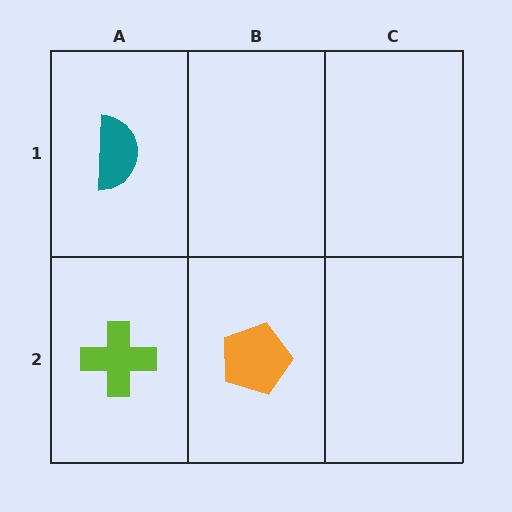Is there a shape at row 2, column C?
No, that cell is empty.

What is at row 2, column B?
An orange pentagon.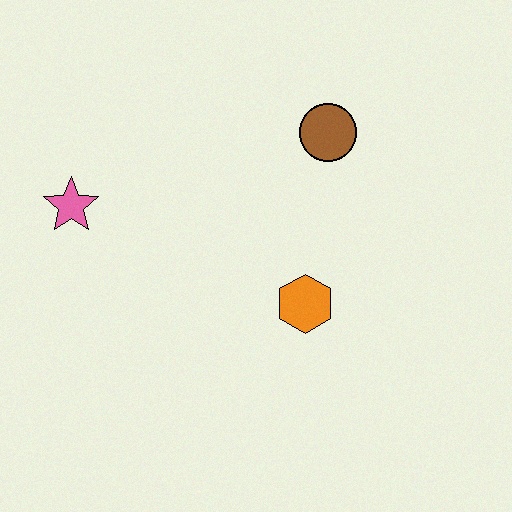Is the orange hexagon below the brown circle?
Yes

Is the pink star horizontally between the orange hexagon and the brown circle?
No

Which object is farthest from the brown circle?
The pink star is farthest from the brown circle.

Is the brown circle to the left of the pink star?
No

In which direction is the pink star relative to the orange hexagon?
The pink star is to the left of the orange hexagon.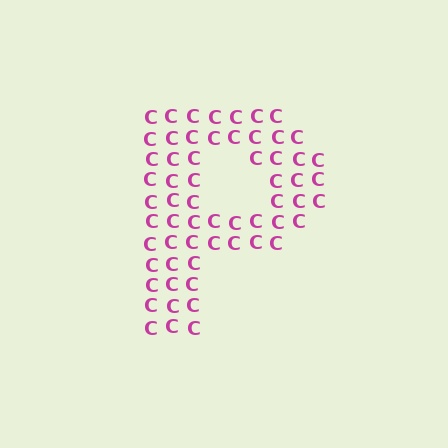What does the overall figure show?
The overall figure shows the letter P.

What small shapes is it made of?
It is made of small letter C's.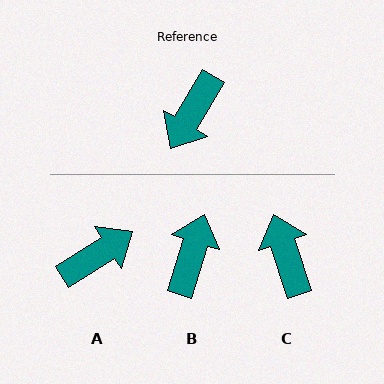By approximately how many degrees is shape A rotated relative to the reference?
Approximately 154 degrees counter-clockwise.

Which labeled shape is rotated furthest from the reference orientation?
B, about 166 degrees away.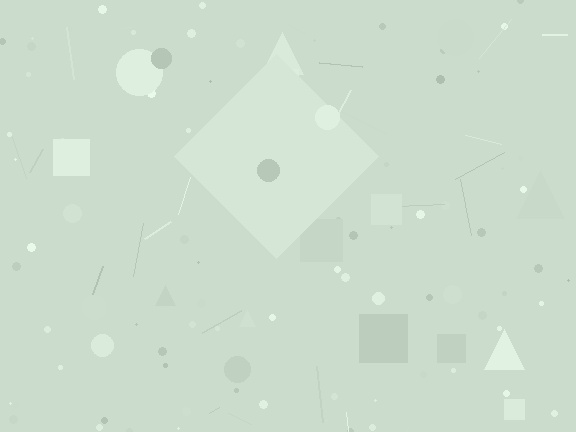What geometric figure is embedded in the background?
A diamond is embedded in the background.